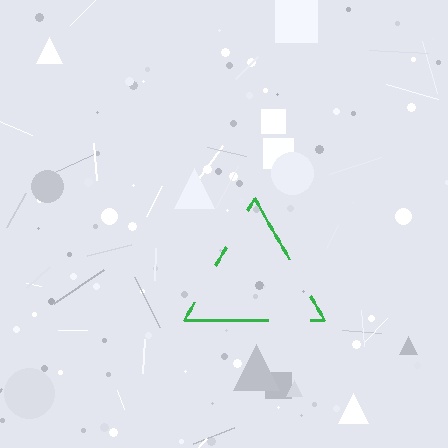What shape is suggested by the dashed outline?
The dashed outline suggests a triangle.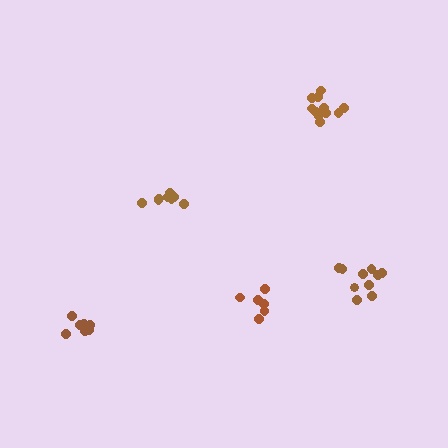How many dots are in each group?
Group 1: 6 dots, Group 2: 11 dots, Group 3: 8 dots, Group 4: 7 dots, Group 5: 10 dots (42 total).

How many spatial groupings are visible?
There are 5 spatial groupings.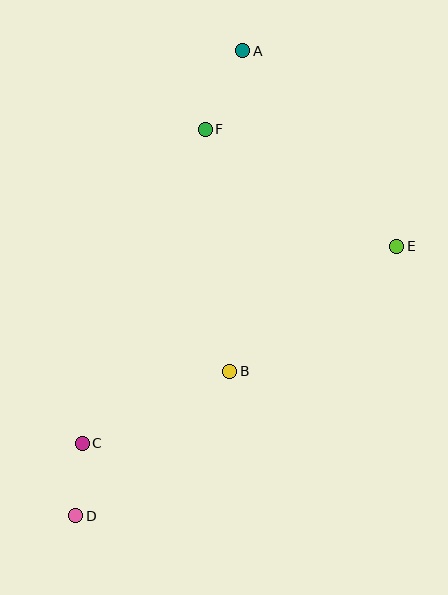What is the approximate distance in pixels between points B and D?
The distance between B and D is approximately 211 pixels.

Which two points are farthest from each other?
Points A and D are farthest from each other.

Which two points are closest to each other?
Points C and D are closest to each other.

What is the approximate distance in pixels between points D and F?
The distance between D and F is approximately 408 pixels.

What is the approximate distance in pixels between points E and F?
The distance between E and F is approximately 225 pixels.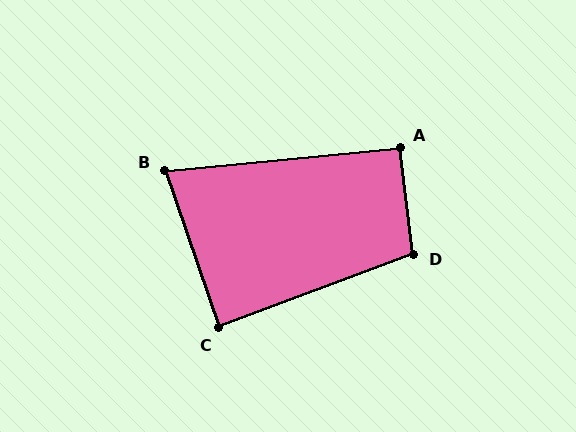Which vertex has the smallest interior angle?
B, at approximately 77 degrees.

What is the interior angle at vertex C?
Approximately 88 degrees (approximately right).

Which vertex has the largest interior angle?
D, at approximately 103 degrees.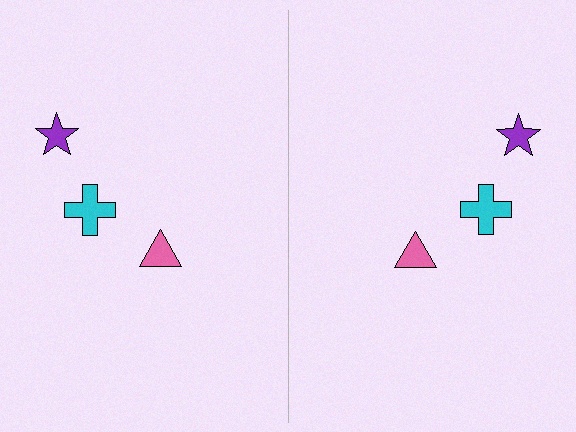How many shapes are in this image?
There are 6 shapes in this image.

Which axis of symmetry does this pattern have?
The pattern has a vertical axis of symmetry running through the center of the image.